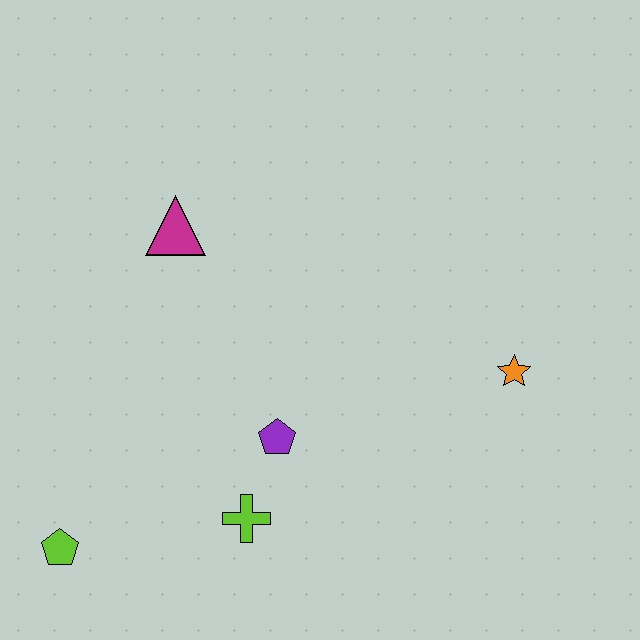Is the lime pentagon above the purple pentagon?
No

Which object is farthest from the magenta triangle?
The orange star is farthest from the magenta triangle.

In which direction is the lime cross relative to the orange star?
The lime cross is to the left of the orange star.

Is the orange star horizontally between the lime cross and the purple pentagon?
No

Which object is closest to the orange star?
The purple pentagon is closest to the orange star.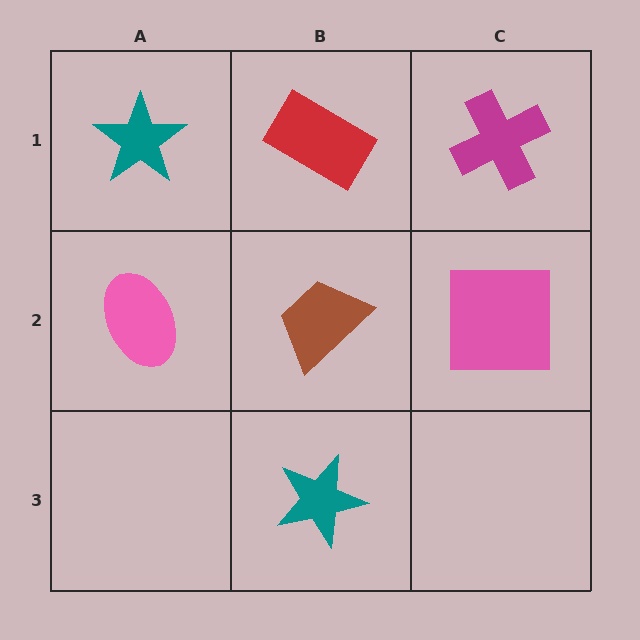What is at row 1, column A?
A teal star.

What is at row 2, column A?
A pink ellipse.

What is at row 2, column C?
A pink square.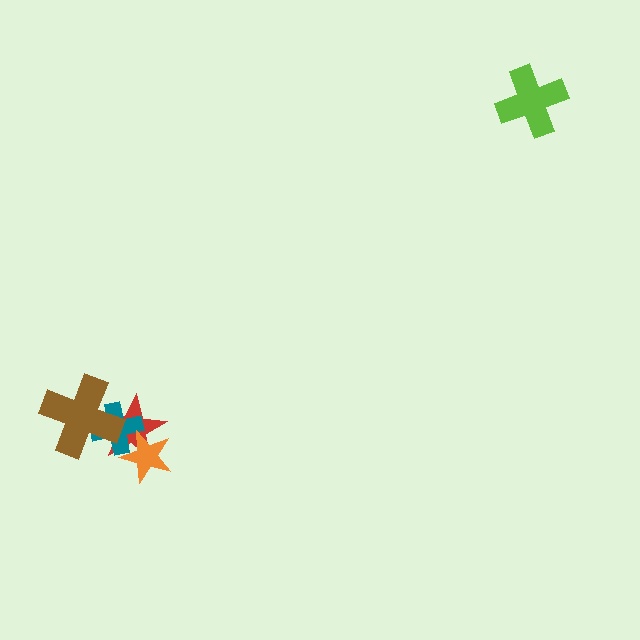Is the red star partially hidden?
Yes, it is partially covered by another shape.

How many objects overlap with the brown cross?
2 objects overlap with the brown cross.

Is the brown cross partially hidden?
No, no other shape covers it.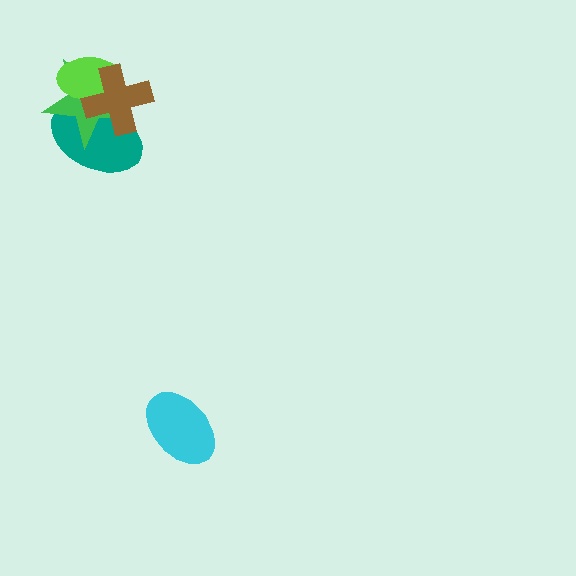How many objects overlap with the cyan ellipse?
0 objects overlap with the cyan ellipse.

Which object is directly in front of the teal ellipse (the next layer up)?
The green star is directly in front of the teal ellipse.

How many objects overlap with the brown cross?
3 objects overlap with the brown cross.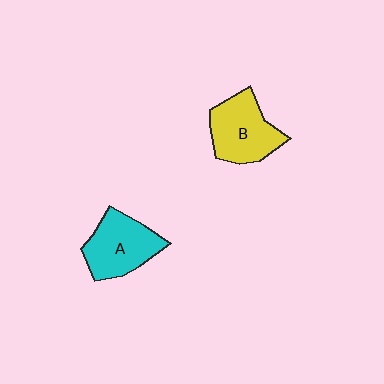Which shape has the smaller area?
Shape A (cyan).